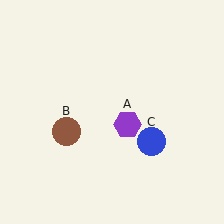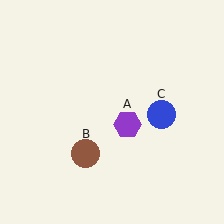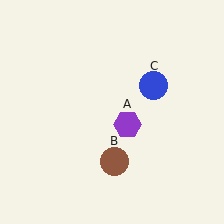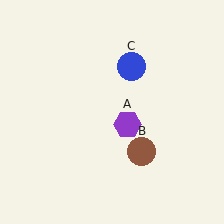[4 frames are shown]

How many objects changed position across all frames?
2 objects changed position: brown circle (object B), blue circle (object C).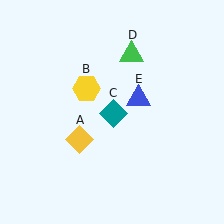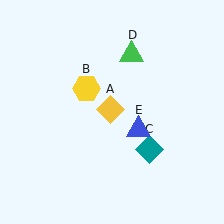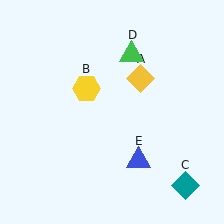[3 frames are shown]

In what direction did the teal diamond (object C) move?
The teal diamond (object C) moved down and to the right.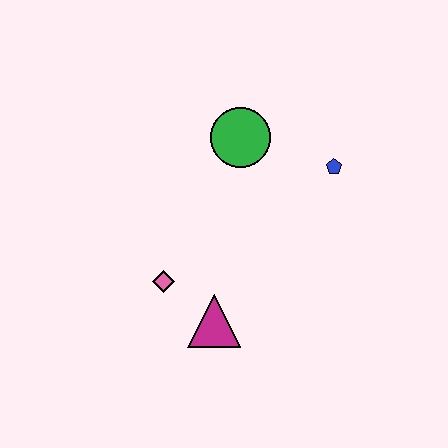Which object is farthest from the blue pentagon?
The pink diamond is farthest from the blue pentagon.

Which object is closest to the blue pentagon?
The green circle is closest to the blue pentagon.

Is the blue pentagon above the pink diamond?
Yes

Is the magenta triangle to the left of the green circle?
Yes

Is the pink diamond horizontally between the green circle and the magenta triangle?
No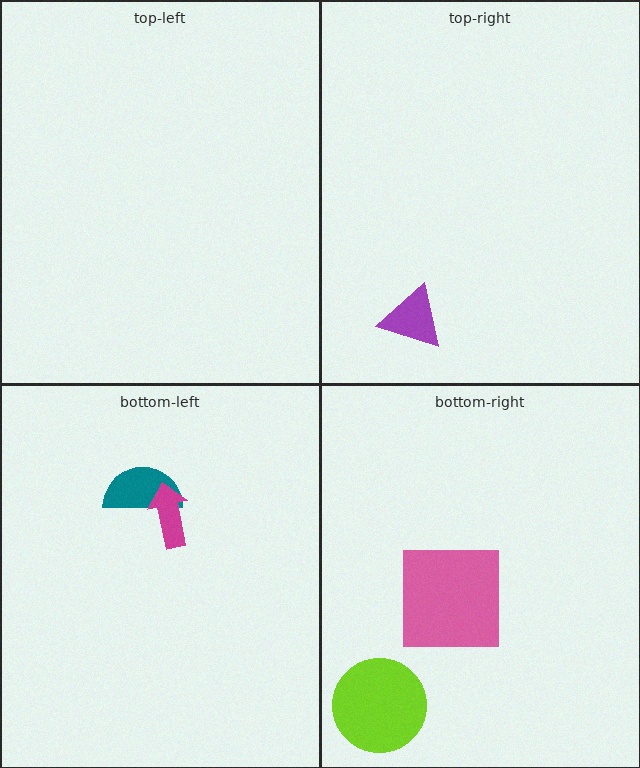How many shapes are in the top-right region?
1.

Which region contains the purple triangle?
The top-right region.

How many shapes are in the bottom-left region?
2.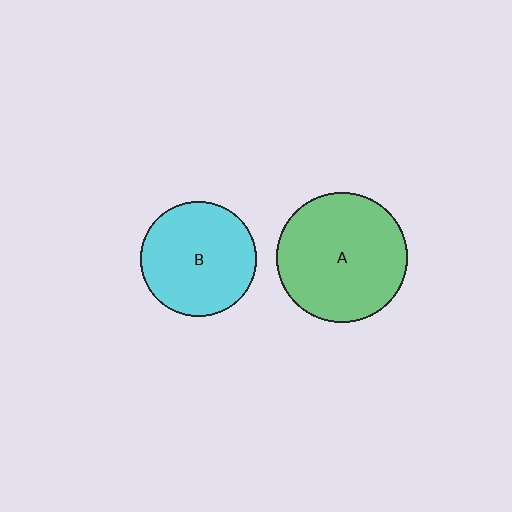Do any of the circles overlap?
No, none of the circles overlap.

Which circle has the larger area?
Circle A (green).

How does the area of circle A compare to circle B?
Approximately 1.3 times.